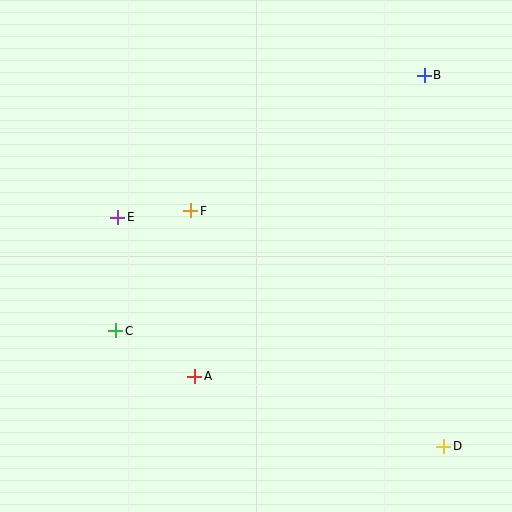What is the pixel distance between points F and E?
The distance between F and E is 73 pixels.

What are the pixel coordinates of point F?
Point F is at (191, 211).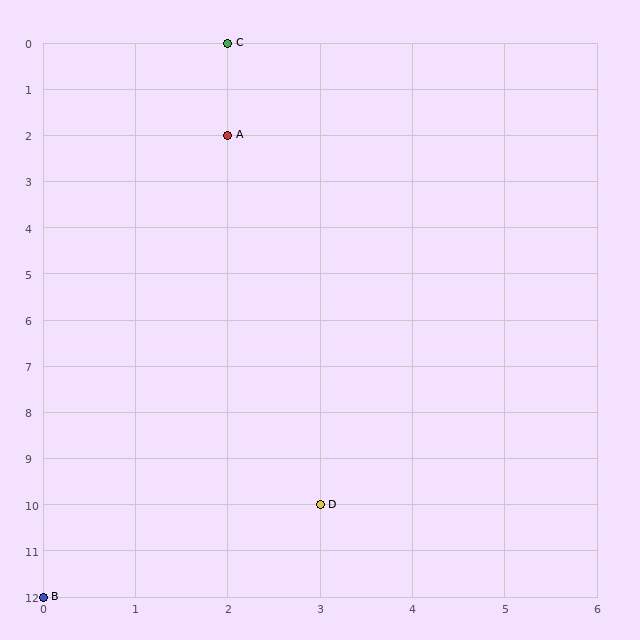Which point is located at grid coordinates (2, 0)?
Point C is at (2, 0).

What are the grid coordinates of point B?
Point B is at grid coordinates (0, 12).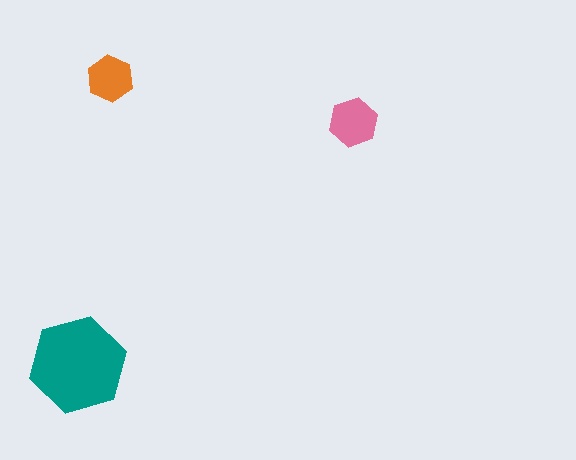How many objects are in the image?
There are 3 objects in the image.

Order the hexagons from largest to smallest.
the teal one, the pink one, the orange one.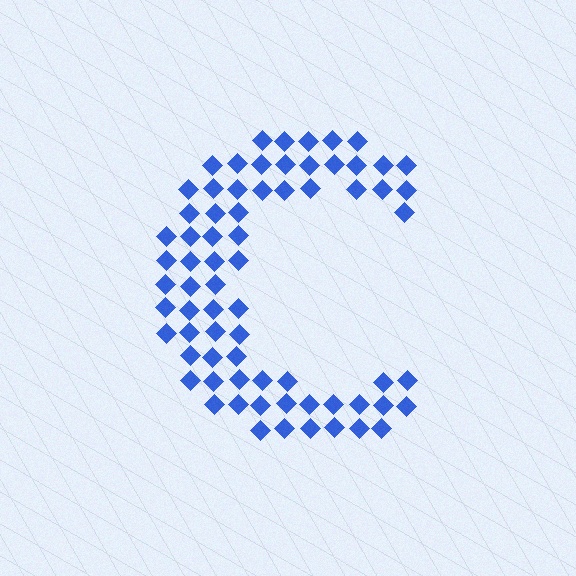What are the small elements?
The small elements are diamonds.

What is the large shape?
The large shape is the letter C.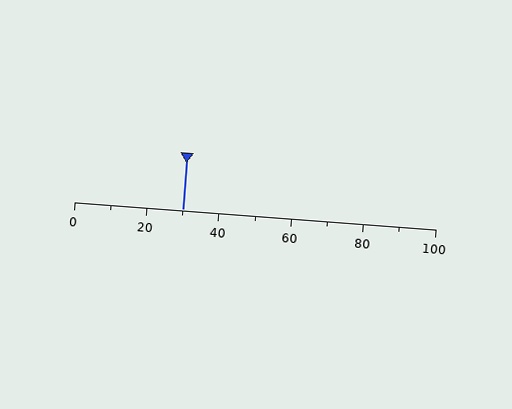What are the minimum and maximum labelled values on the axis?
The axis runs from 0 to 100.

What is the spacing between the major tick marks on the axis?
The major ticks are spaced 20 apart.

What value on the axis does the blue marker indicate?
The marker indicates approximately 30.